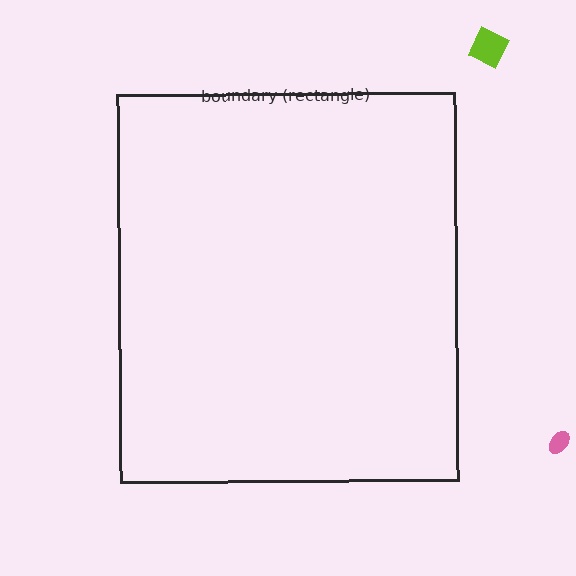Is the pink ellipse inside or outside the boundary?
Outside.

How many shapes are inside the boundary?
0 inside, 2 outside.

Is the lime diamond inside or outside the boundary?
Outside.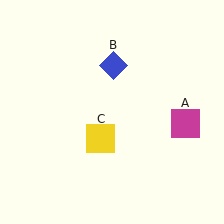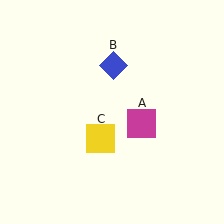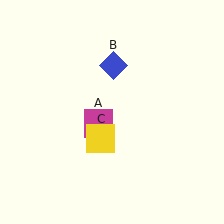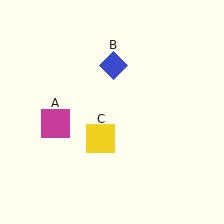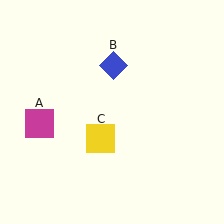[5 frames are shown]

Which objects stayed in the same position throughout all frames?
Blue diamond (object B) and yellow square (object C) remained stationary.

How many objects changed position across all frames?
1 object changed position: magenta square (object A).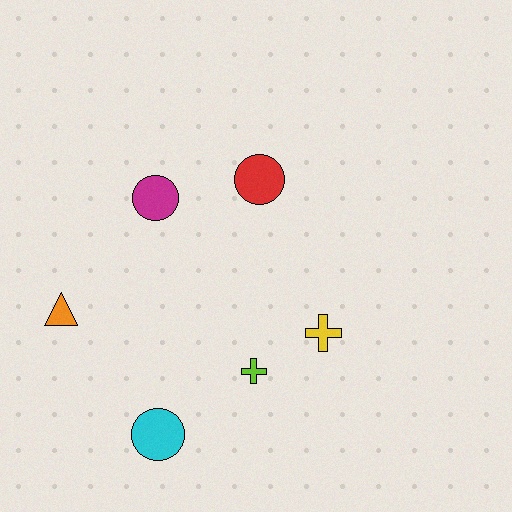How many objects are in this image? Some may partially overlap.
There are 6 objects.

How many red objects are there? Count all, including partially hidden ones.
There is 1 red object.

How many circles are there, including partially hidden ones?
There are 3 circles.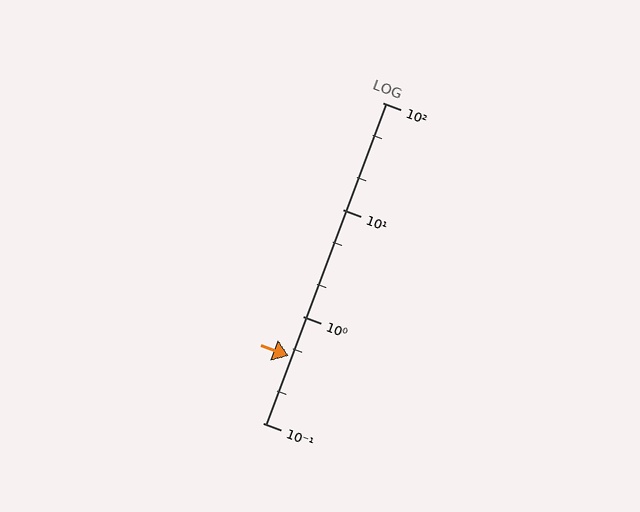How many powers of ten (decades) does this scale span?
The scale spans 3 decades, from 0.1 to 100.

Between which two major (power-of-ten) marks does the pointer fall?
The pointer is between 0.1 and 1.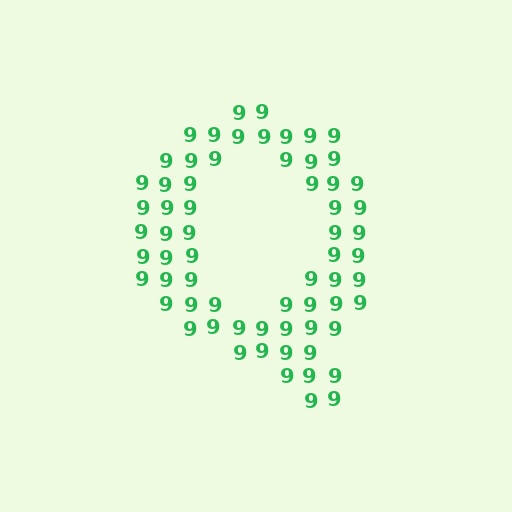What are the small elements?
The small elements are digit 9's.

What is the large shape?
The large shape is the letter Q.